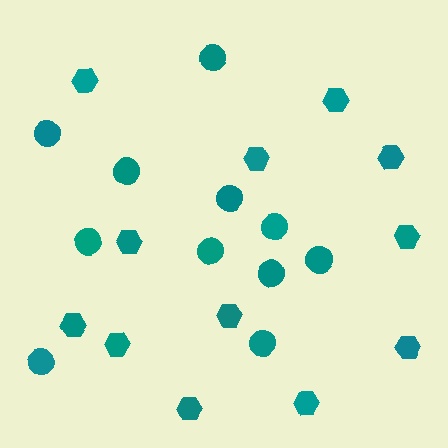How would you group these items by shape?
There are 2 groups: one group of circles (11) and one group of hexagons (12).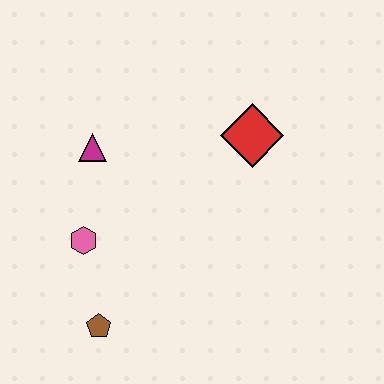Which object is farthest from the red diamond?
The brown pentagon is farthest from the red diamond.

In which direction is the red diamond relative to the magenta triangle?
The red diamond is to the right of the magenta triangle.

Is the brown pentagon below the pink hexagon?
Yes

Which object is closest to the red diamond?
The magenta triangle is closest to the red diamond.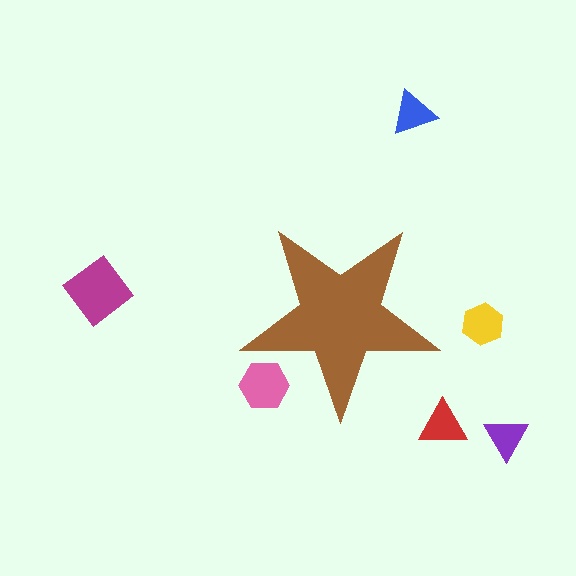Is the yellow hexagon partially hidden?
No, the yellow hexagon is fully visible.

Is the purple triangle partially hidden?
No, the purple triangle is fully visible.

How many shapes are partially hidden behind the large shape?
1 shape is partially hidden.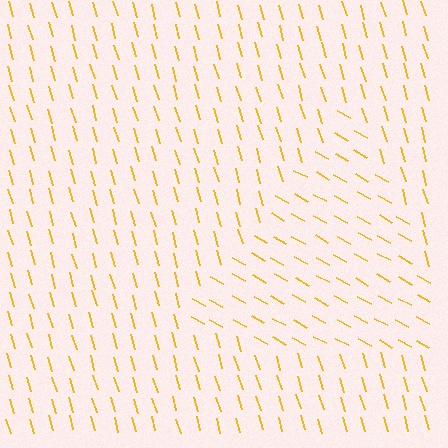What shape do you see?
I see a triangle.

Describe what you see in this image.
The image is filled with small yellow line segments. A triangle region in the image has lines oriented differently from the surrounding lines, creating a visible texture boundary.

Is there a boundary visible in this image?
Yes, there is a texture boundary formed by a change in line orientation.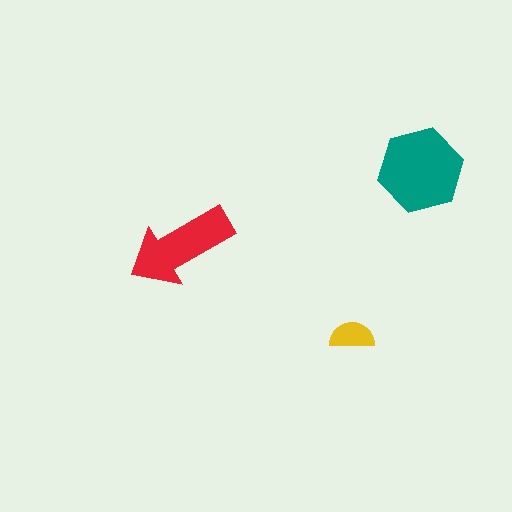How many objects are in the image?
There are 3 objects in the image.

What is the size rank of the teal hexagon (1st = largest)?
1st.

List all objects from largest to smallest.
The teal hexagon, the red arrow, the yellow semicircle.